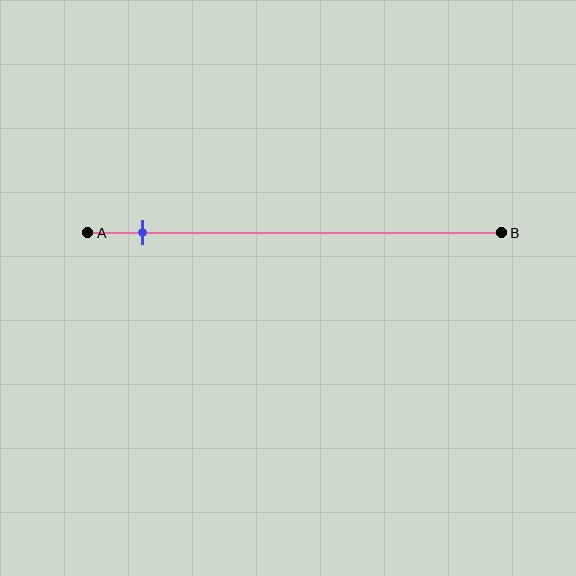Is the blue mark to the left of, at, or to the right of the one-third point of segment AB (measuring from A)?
The blue mark is to the left of the one-third point of segment AB.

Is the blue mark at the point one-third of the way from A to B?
No, the mark is at about 15% from A, not at the 33% one-third point.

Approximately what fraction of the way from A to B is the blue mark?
The blue mark is approximately 15% of the way from A to B.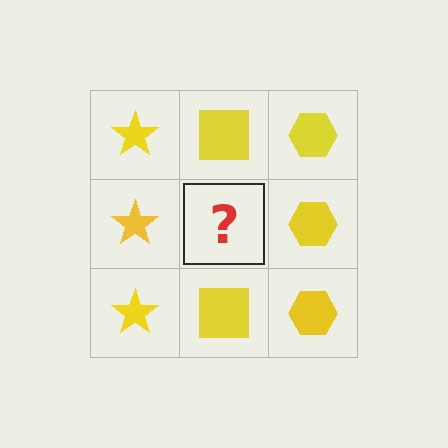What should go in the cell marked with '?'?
The missing cell should contain a yellow square.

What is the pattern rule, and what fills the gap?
The rule is that each column has a consistent shape. The gap should be filled with a yellow square.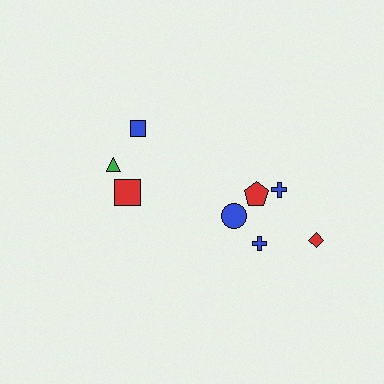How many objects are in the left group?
There are 3 objects.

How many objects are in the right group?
There are 5 objects.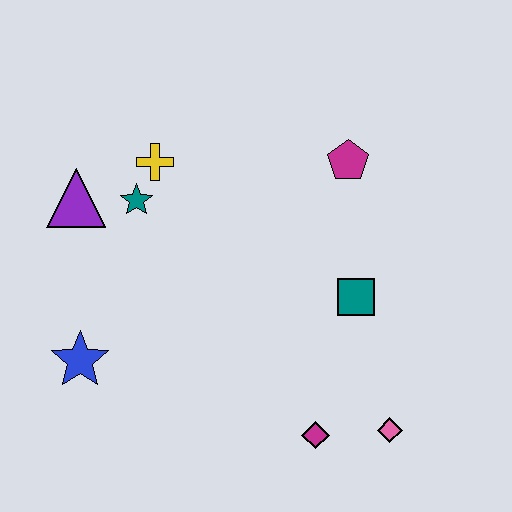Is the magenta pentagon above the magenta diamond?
Yes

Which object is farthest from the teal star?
The pink diamond is farthest from the teal star.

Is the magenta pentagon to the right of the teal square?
No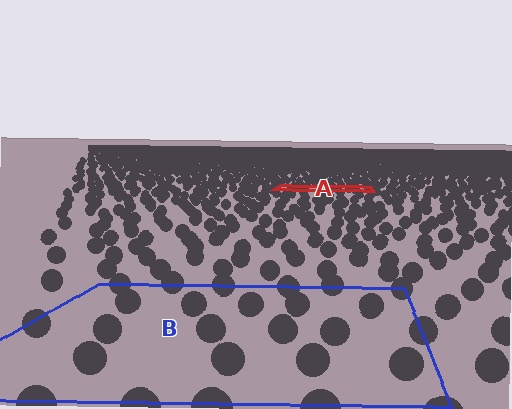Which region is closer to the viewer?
Region B is closer. The texture elements there are larger and more spread out.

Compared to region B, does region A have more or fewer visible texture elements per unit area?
Region A has more texture elements per unit area — they are packed more densely because it is farther away.